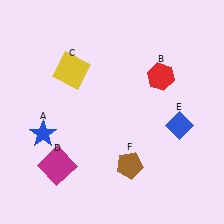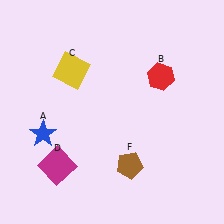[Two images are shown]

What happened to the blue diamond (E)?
The blue diamond (E) was removed in Image 2. It was in the bottom-right area of Image 1.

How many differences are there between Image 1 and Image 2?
There is 1 difference between the two images.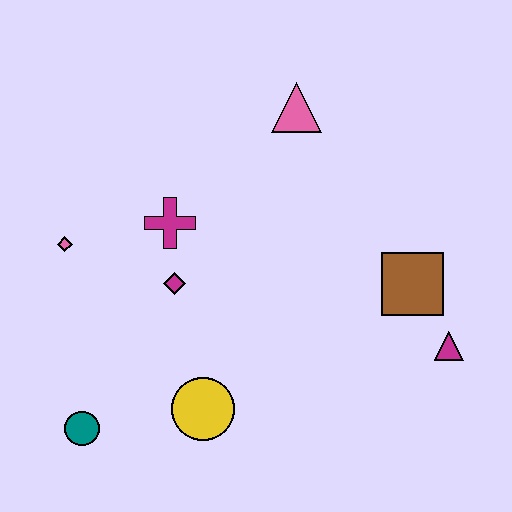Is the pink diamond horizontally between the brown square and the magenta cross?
No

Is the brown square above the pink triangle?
No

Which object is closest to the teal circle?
The yellow circle is closest to the teal circle.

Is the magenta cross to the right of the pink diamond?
Yes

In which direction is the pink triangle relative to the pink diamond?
The pink triangle is to the right of the pink diamond.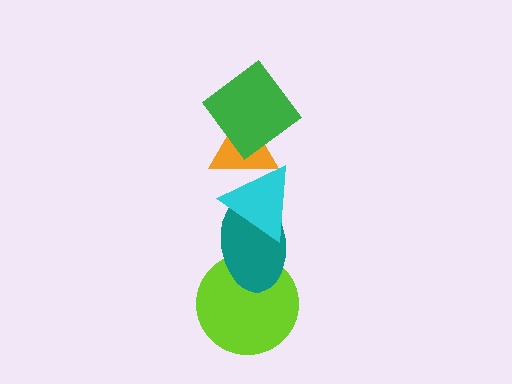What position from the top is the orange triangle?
The orange triangle is 2nd from the top.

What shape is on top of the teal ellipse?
The cyan triangle is on top of the teal ellipse.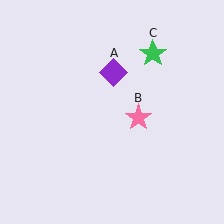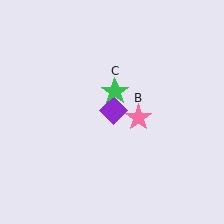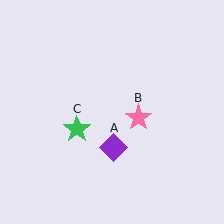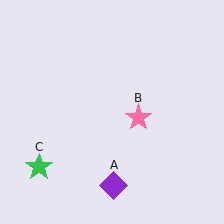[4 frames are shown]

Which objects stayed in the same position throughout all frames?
Pink star (object B) remained stationary.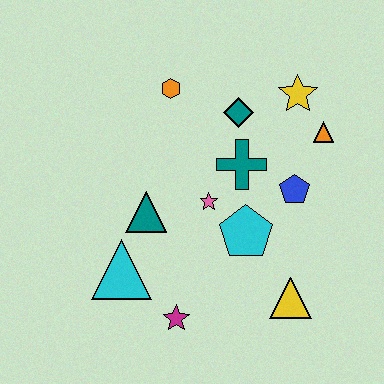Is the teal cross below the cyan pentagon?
No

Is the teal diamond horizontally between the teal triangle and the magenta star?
No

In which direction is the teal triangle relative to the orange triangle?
The teal triangle is to the left of the orange triangle.